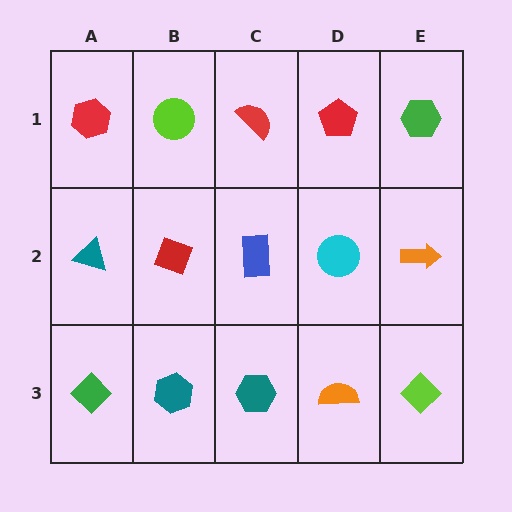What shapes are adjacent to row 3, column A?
A teal triangle (row 2, column A), a teal hexagon (row 3, column B).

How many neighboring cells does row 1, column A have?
2.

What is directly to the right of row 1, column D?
A green hexagon.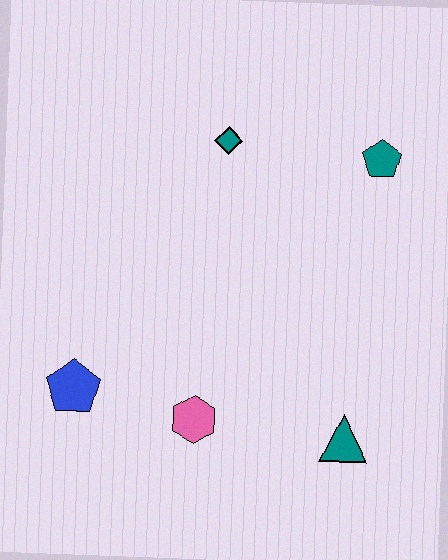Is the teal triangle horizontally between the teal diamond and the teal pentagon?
Yes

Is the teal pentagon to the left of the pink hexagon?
No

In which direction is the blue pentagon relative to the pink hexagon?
The blue pentagon is to the left of the pink hexagon.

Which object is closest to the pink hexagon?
The blue pentagon is closest to the pink hexagon.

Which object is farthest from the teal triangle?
The teal diamond is farthest from the teal triangle.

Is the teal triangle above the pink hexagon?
No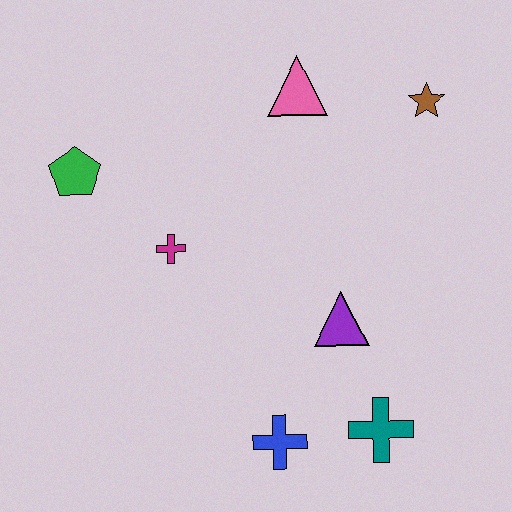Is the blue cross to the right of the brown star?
No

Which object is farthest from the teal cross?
The green pentagon is farthest from the teal cross.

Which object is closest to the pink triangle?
The brown star is closest to the pink triangle.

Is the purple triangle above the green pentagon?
No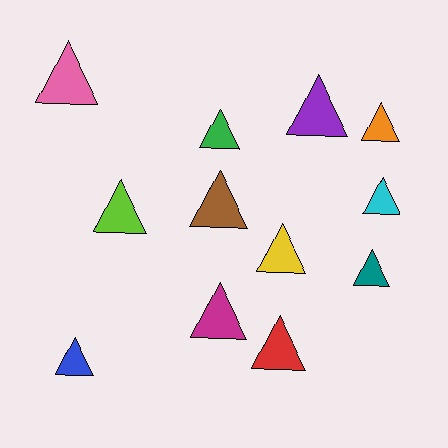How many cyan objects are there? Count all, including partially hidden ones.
There is 1 cyan object.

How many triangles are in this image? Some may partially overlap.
There are 12 triangles.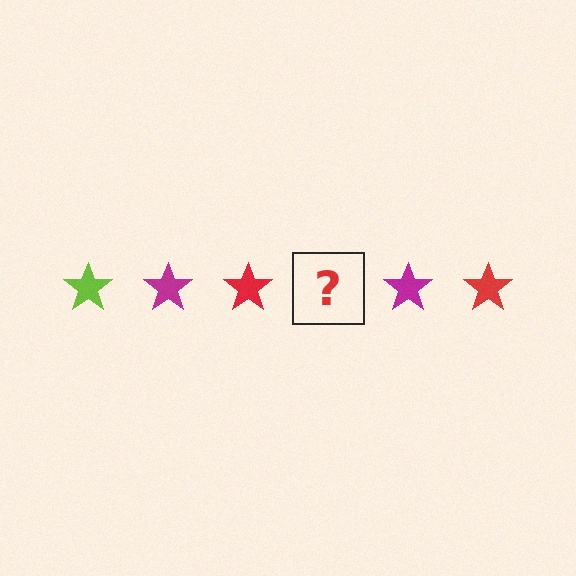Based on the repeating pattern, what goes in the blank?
The blank should be a lime star.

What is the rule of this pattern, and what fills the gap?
The rule is that the pattern cycles through lime, magenta, red stars. The gap should be filled with a lime star.